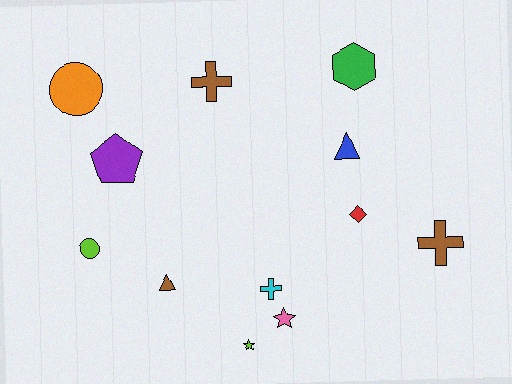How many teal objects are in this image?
There are no teal objects.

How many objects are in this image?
There are 12 objects.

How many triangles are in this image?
There are 2 triangles.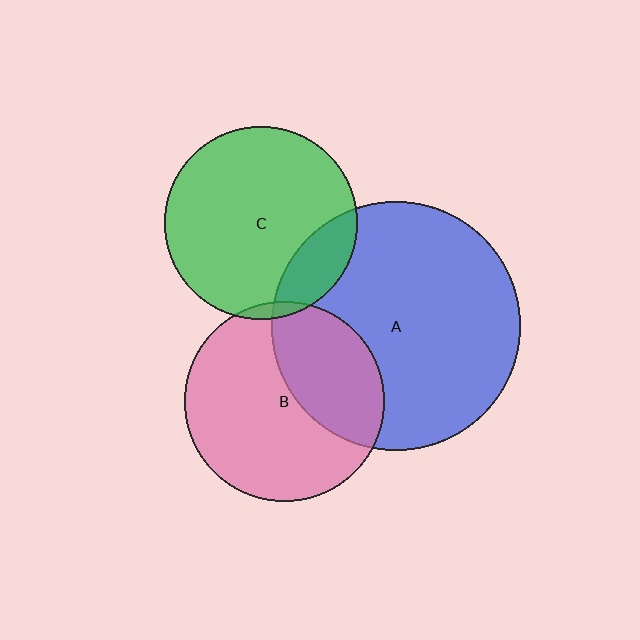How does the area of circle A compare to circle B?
Approximately 1.6 times.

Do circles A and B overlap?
Yes.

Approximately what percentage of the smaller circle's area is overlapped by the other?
Approximately 35%.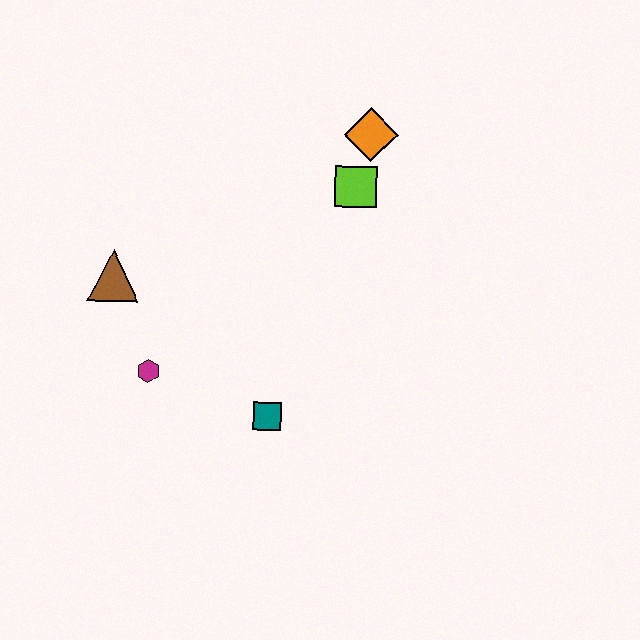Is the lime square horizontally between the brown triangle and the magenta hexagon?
No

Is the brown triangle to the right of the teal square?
No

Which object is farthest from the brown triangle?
The orange diamond is farthest from the brown triangle.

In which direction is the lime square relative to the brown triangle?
The lime square is to the right of the brown triangle.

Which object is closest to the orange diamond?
The lime square is closest to the orange diamond.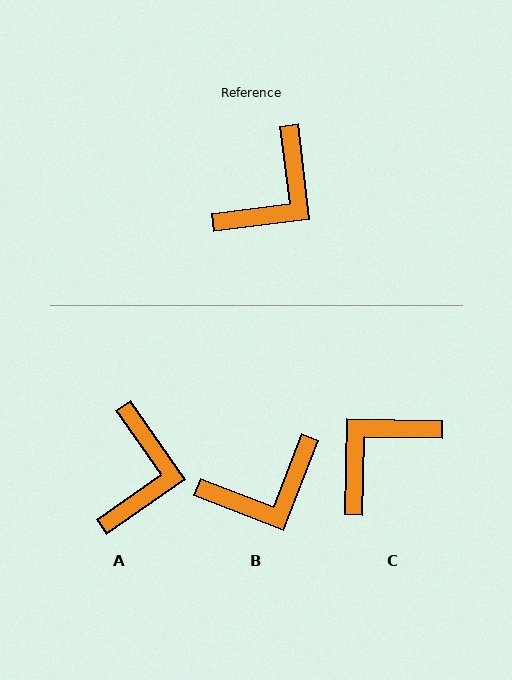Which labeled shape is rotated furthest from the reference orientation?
C, about 172 degrees away.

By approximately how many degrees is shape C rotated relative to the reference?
Approximately 172 degrees counter-clockwise.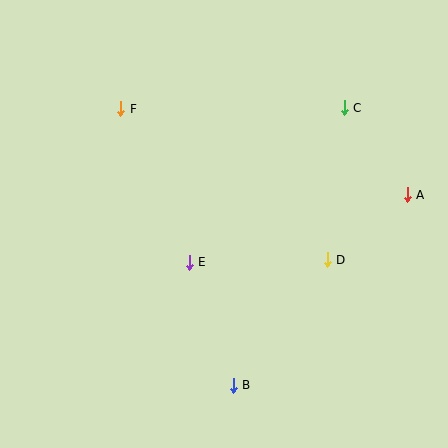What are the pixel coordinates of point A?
Point A is at (407, 195).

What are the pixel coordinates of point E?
Point E is at (189, 262).